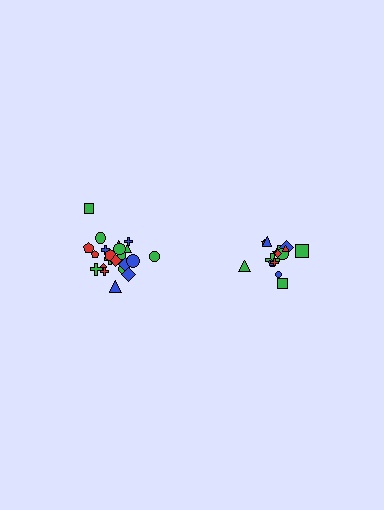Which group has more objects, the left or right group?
The left group.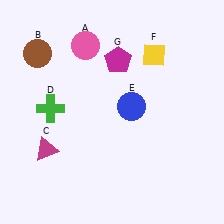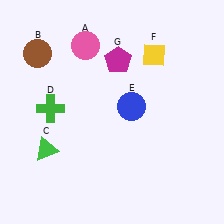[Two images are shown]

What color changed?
The triangle (C) changed from magenta in Image 1 to green in Image 2.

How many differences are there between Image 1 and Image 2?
There is 1 difference between the two images.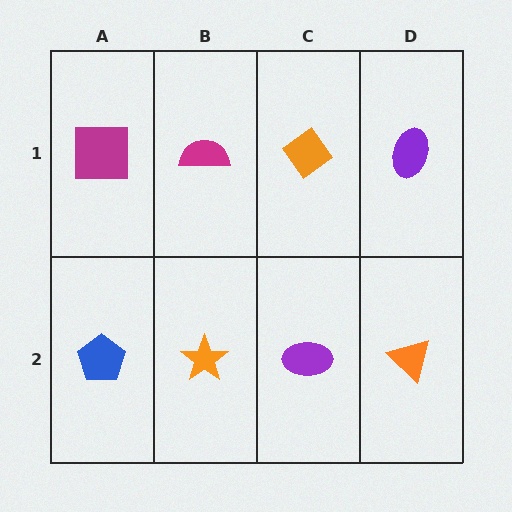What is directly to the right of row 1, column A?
A magenta semicircle.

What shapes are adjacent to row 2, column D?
A purple ellipse (row 1, column D), a purple ellipse (row 2, column C).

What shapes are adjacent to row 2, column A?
A magenta square (row 1, column A), an orange star (row 2, column B).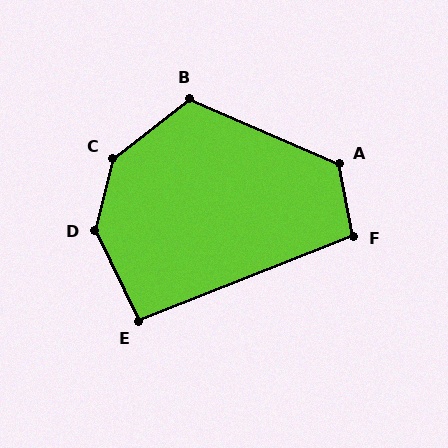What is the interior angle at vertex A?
Approximately 125 degrees (obtuse).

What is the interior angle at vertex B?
Approximately 119 degrees (obtuse).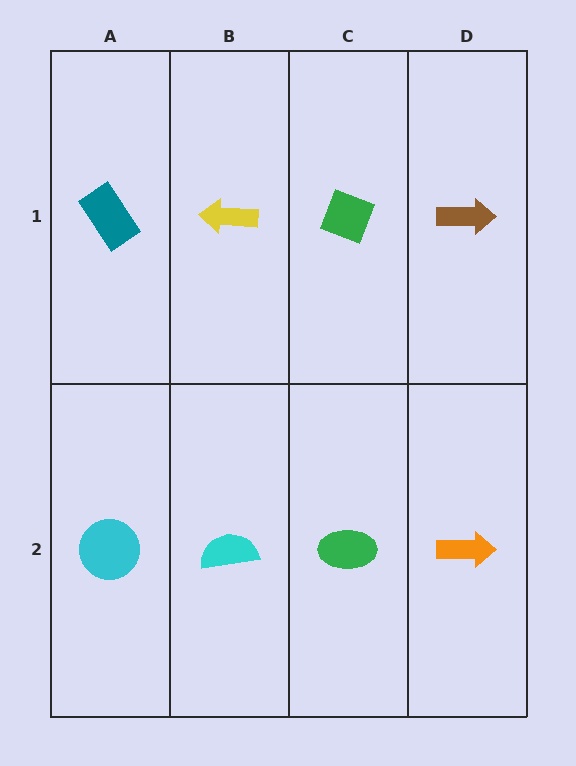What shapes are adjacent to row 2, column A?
A teal rectangle (row 1, column A), a cyan semicircle (row 2, column B).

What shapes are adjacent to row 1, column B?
A cyan semicircle (row 2, column B), a teal rectangle (row 1, column A), a green diamond (row 1, column C).